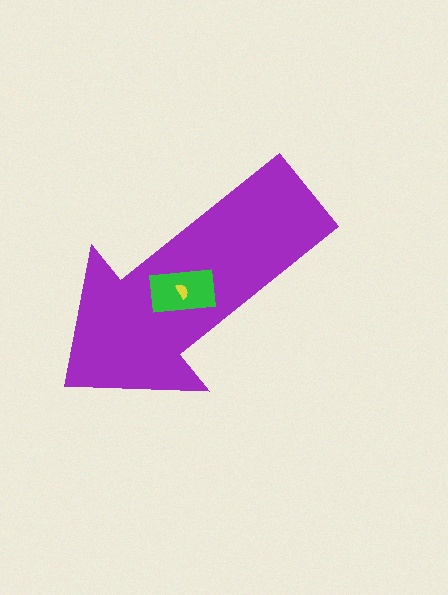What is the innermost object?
The yellow semicircle.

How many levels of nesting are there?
3.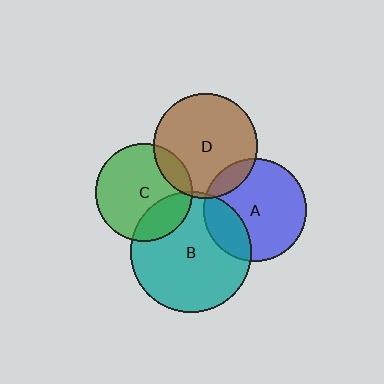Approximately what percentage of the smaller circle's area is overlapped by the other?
Approximately 15%.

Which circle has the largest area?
Circle B (teal).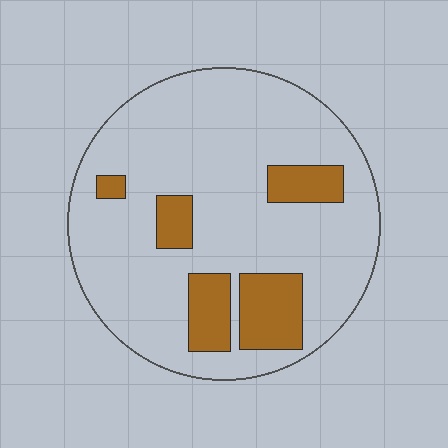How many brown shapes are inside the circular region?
5.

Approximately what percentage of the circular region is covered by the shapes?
Approximately 20%.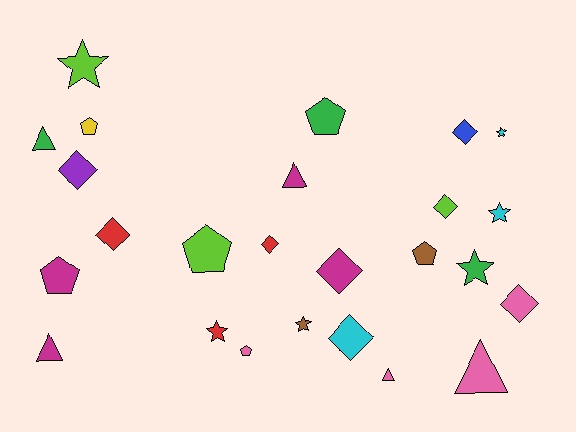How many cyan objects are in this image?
There are 3 cyan objects.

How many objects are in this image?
There are 25 objects.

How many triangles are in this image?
There are 5 triangles.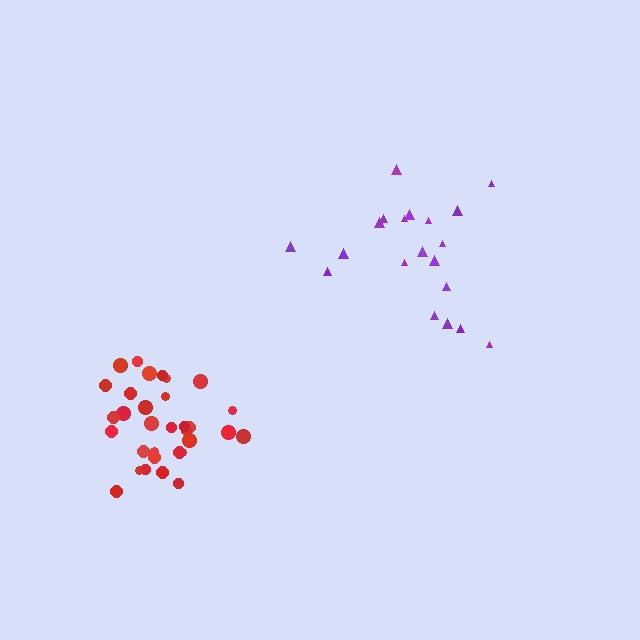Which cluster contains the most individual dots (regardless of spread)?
Red (32).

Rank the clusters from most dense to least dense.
red, purple.